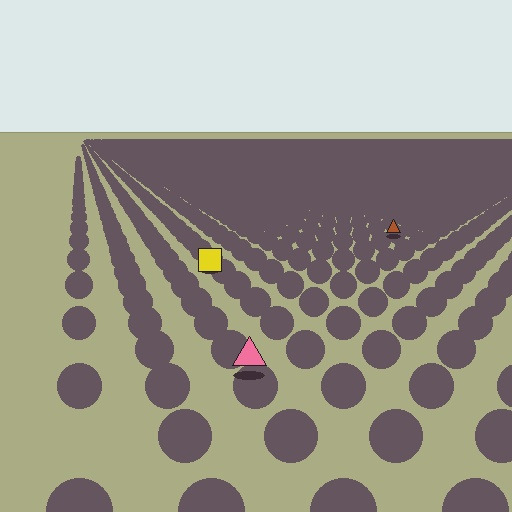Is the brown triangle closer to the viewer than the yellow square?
No. The yellow square is closer — you can tell from the texture gradient: the ground texture is coarser near it.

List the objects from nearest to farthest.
From nearest to farthest: the pink triangle, the yellow square, the brown triangle.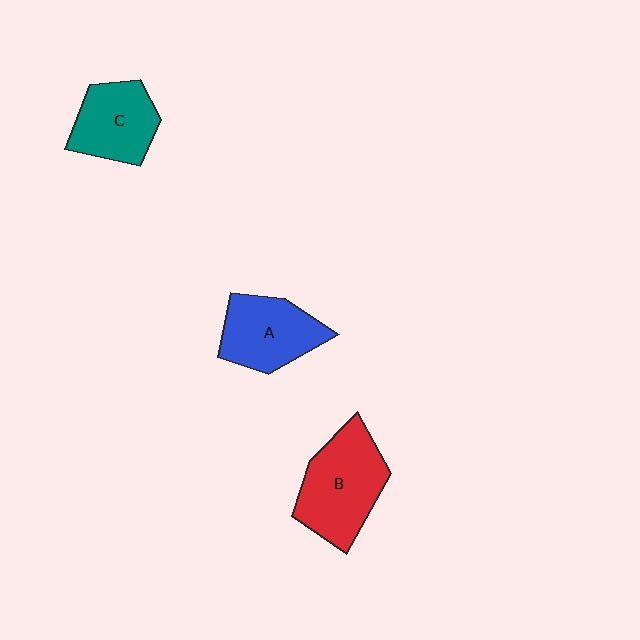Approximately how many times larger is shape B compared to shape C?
Approximately 1.3 times.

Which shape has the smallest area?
Shape C (teal).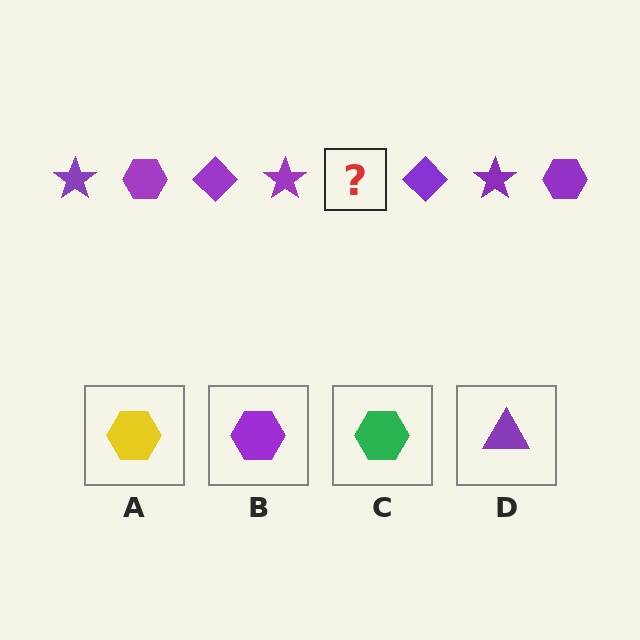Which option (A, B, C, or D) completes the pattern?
B.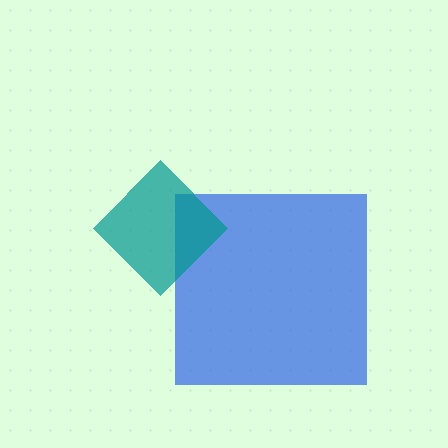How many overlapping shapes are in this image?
There are 2 overlapping shapes in the image.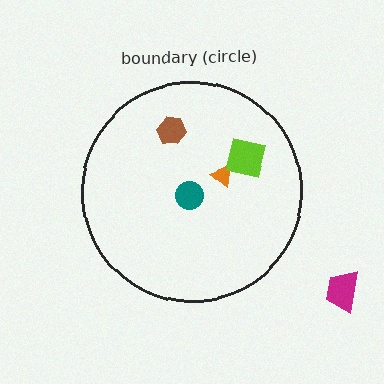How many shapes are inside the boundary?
4 inside, 1 outside.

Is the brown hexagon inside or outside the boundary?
Inside.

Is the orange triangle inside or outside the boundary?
Inside.